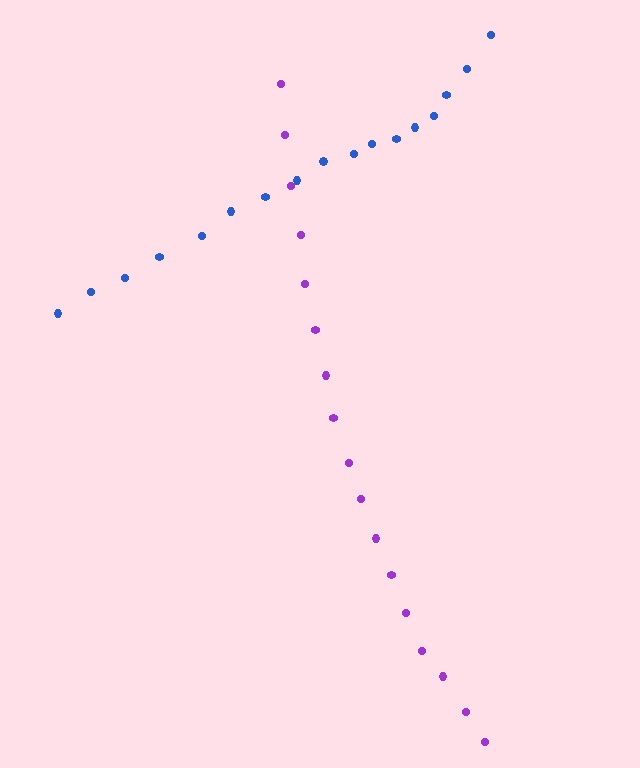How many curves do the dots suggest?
There are 2 distinct paths.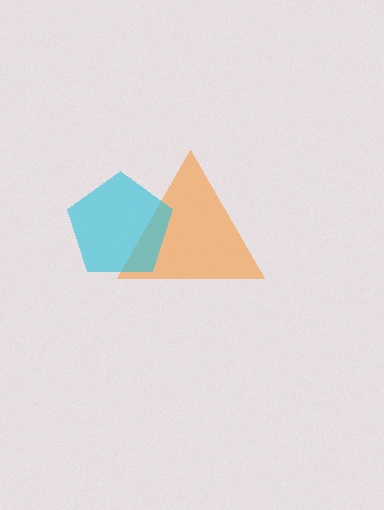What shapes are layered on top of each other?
The layered shapes are: an orange triangle, a cyan pentagon.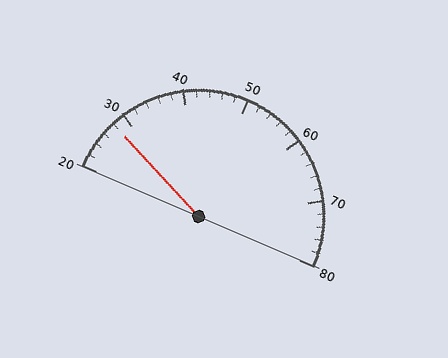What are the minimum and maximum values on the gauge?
The gauge ranges from 20 to 80.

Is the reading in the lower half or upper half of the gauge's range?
The reading is in the lower half of the range (20 to 80).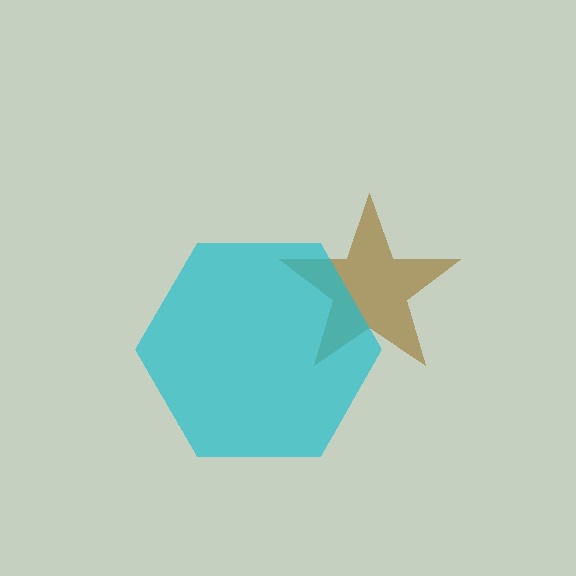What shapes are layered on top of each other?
The layered shapes are: a brown star, a cyan hexagon.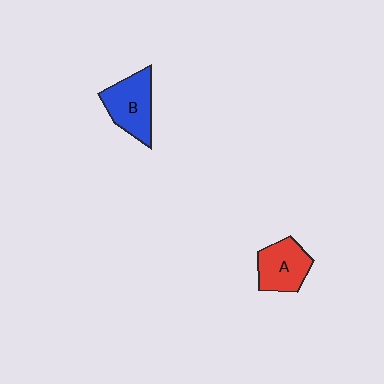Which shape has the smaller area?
Shape A (red).